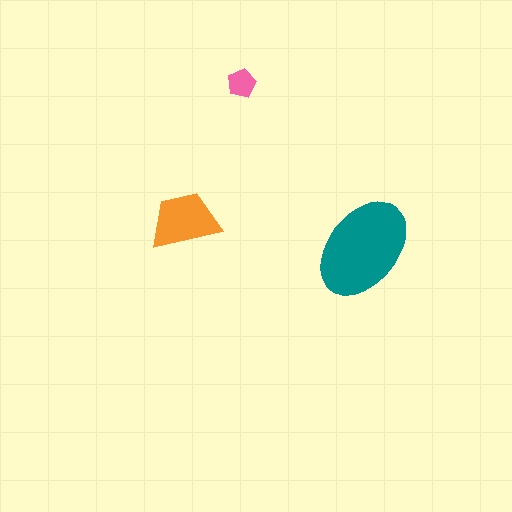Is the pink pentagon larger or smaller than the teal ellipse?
Smaller.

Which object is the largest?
The teal ellipse.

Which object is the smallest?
The pink pentagon.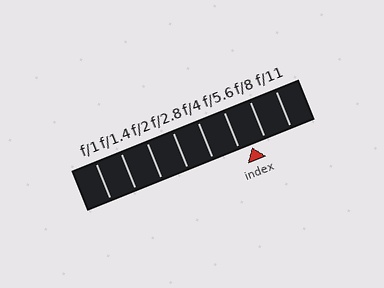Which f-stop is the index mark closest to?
The index mark is closest to f/5.6.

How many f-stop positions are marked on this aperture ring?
There are 8 f-stop positions marked.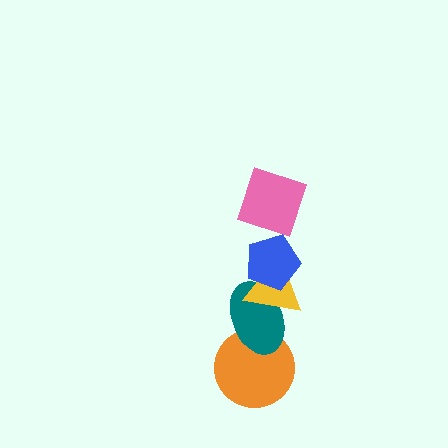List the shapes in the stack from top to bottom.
From top to bottom: the pink square, the blue pentagon, the yellow triangle, the teal ellipse, the orange circle.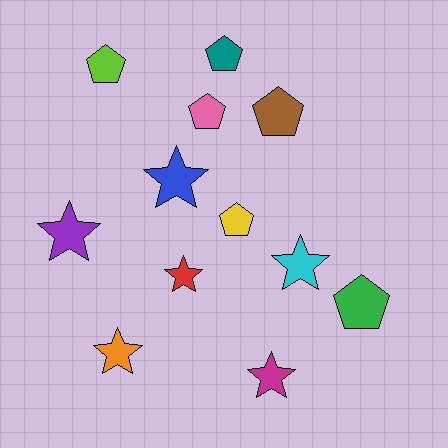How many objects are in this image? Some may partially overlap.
There are 12 objects.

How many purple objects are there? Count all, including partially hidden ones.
There is 1 purple object.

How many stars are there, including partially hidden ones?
There are 6 stars.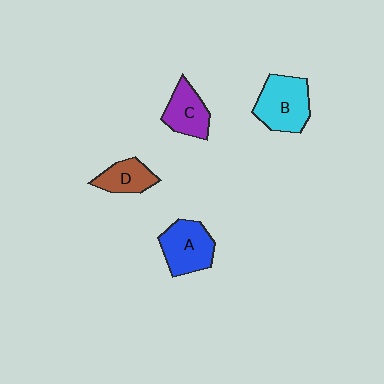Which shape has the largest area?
Shape B (cyan).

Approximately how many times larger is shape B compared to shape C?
Approximately 1.4 times.